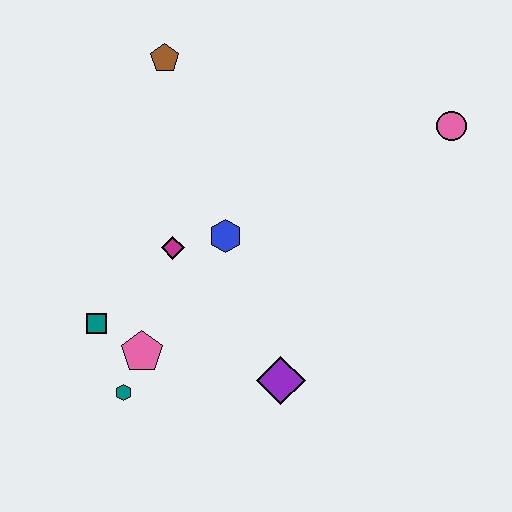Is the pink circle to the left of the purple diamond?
No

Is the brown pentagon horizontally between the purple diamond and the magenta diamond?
No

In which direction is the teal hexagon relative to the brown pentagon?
The teal hexagon is below the brown pentagon.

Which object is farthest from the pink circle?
The teal hexagon is farthest from the pink circle.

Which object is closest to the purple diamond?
The pink pentagon is closest to the purple diamond.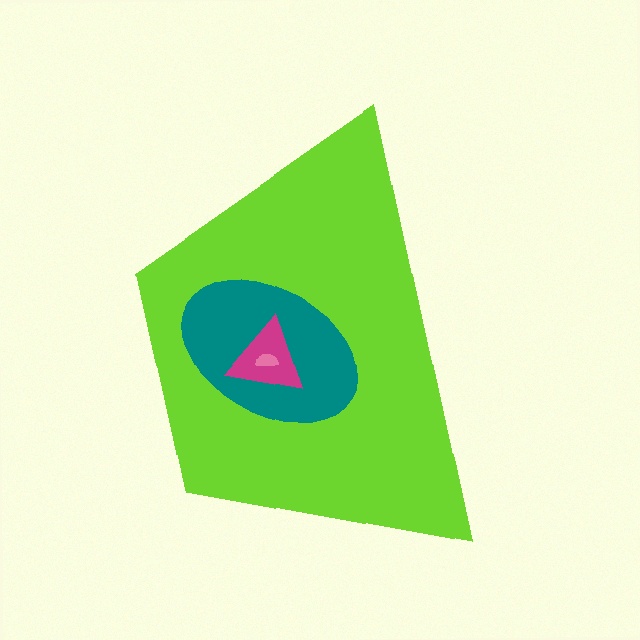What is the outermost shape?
The lime trapezoid.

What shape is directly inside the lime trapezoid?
The teal ellipse.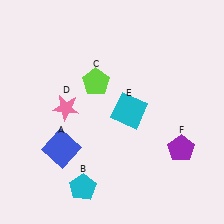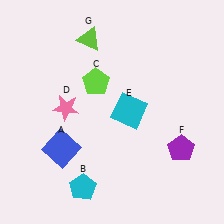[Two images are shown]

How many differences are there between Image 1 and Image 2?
There is 1 difference between the two images.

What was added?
A lime triangle (G) was added in Image 2.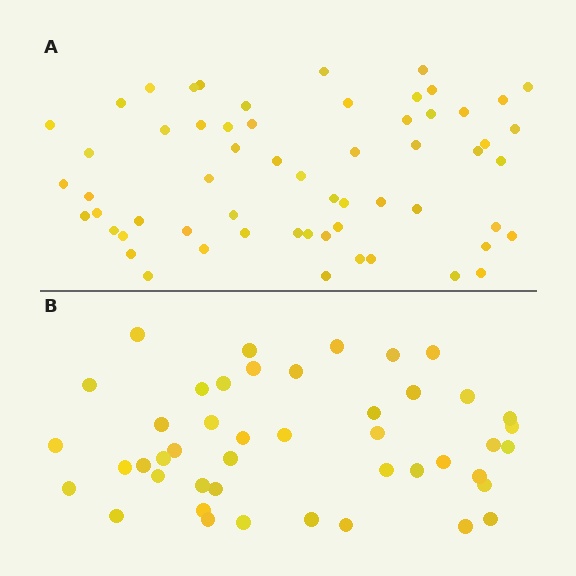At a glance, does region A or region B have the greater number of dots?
Region A (the top region) has more dots.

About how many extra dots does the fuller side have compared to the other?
Region A has approximately 15 more dots than region B.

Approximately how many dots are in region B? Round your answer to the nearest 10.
About 40 dots. (The exact count is 45, which rounds to 40.)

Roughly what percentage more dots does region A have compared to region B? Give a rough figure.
About 35% more.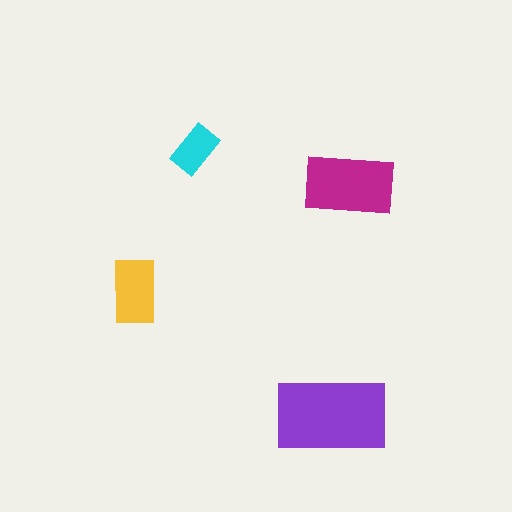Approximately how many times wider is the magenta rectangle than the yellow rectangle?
About 1.5 times wider.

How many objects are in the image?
There are 4 objects in the image.